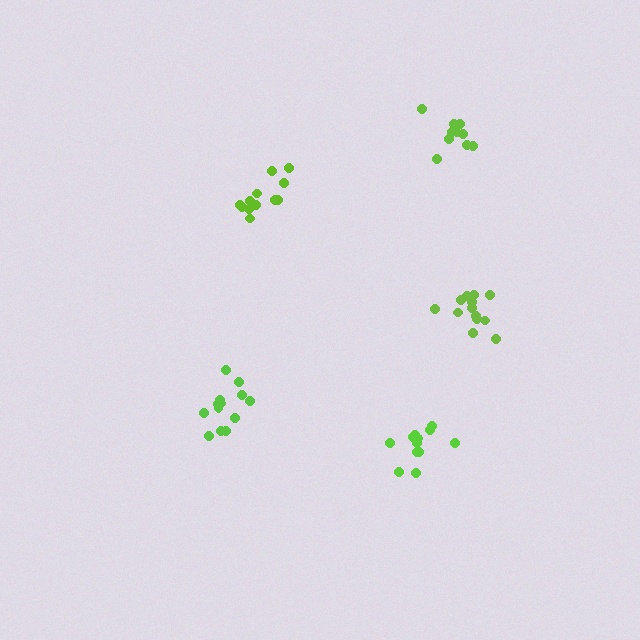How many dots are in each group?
Group 1: 13 dots, Group 2: 12 dots, Group 3: 12 dots, Group 4: 10 dots, Group 5: 13 dots (60 total).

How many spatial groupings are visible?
There are 5 spatial groupings.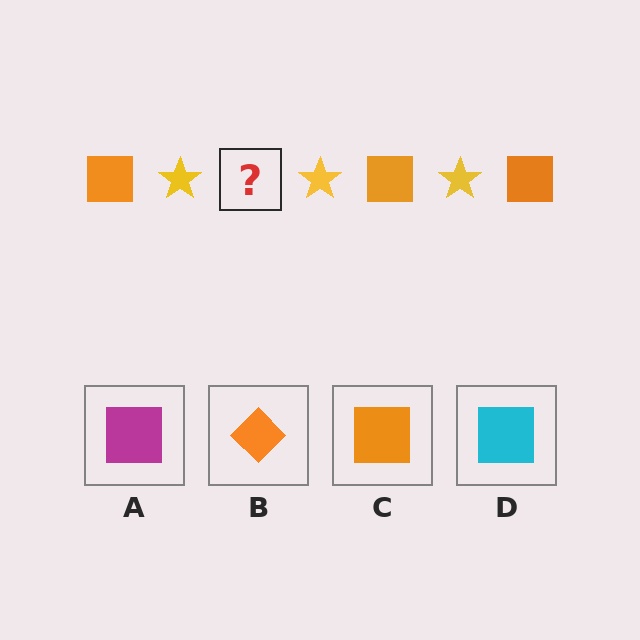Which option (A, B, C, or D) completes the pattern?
C.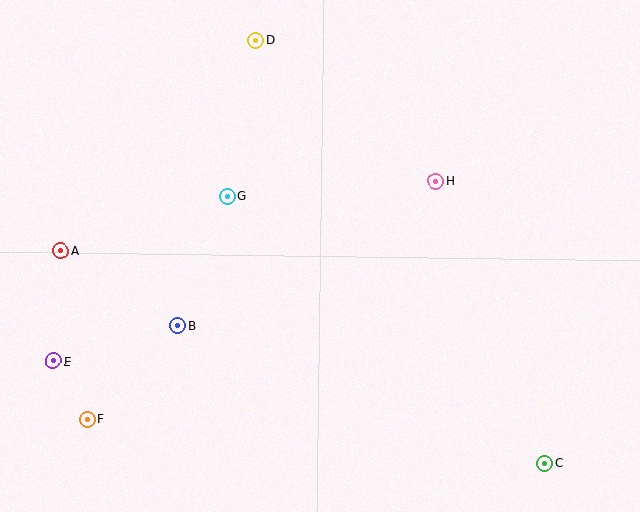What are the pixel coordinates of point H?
Point H is at (436, 181).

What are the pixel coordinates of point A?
Point A is at (61, 250).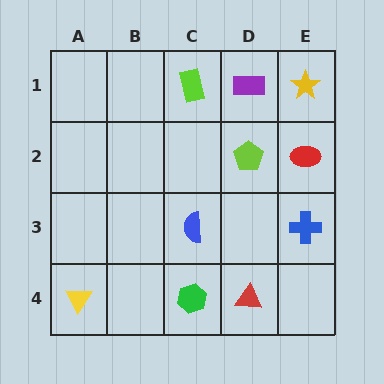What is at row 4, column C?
A green hexagon.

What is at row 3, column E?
A blue cross.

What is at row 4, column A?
A yellow triangle.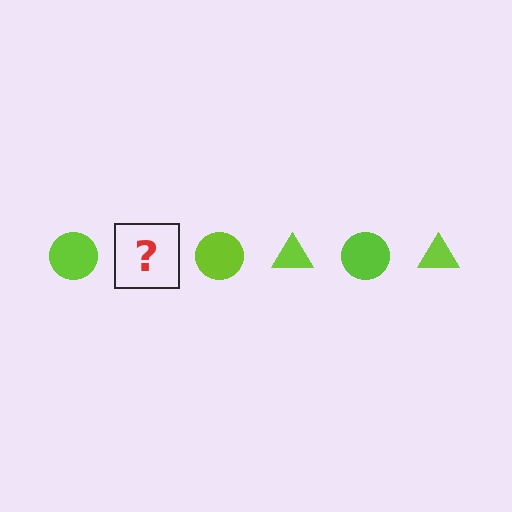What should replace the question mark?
The question mark should be replaced with a lime triangle.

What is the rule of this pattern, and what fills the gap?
The rule is that the pattern cycles through circle, triangle shapes in lime. The gap should be filled with a lime triangle.